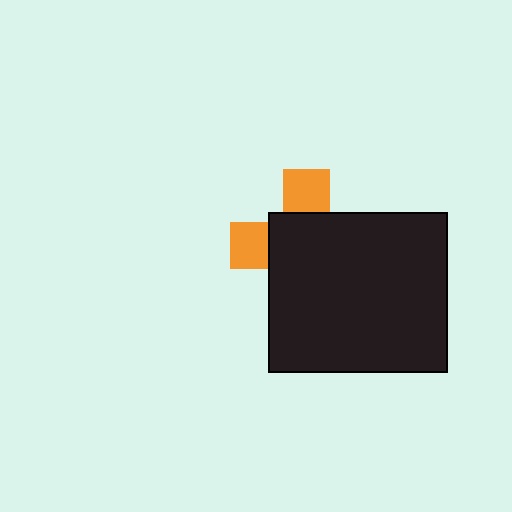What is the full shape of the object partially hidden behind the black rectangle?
The partially hidden object is an orange cross.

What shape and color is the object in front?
The object in front is a black rectangle.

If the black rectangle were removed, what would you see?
You would see the complete orange cross.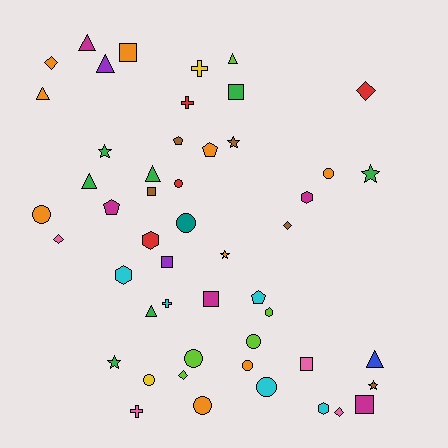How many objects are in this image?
There are 50 objects.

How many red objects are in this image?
There are 4 red objects.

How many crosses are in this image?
There are 4 crosses.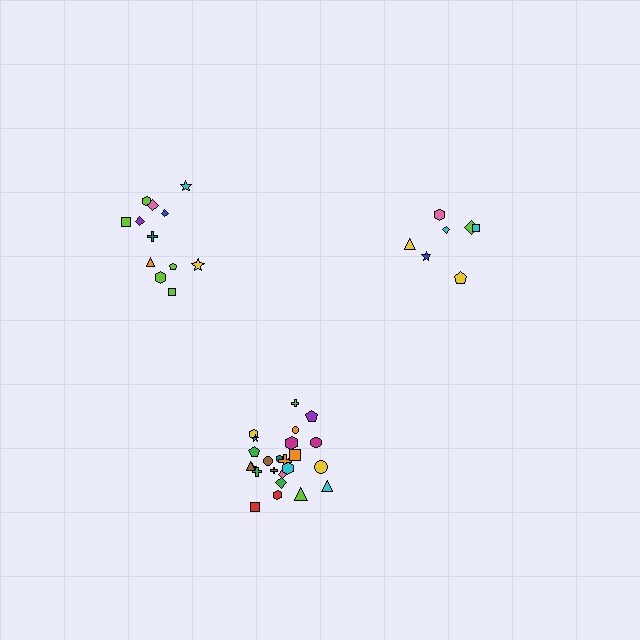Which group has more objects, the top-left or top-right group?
The top-left group.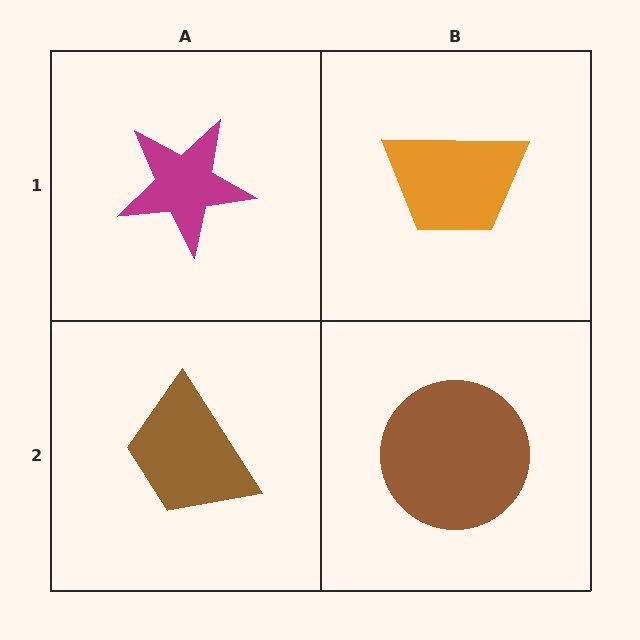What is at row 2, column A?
A brown trapezoid.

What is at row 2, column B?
A brown circle.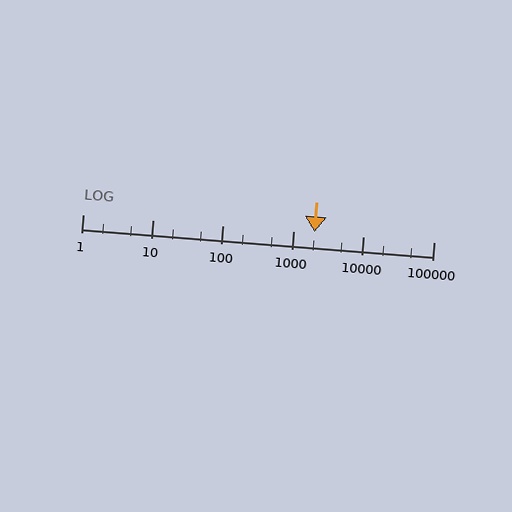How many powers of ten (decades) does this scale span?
The scale spans 5 decades, from 1 to 100000.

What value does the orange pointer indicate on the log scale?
The pointer indicates approximately 2000.